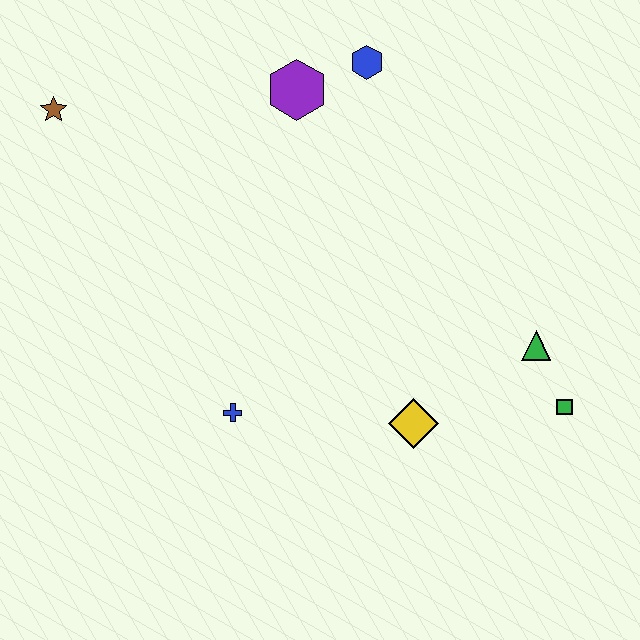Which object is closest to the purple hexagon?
The blue hexagon is closest to the purple hexagon.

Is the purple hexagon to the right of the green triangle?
No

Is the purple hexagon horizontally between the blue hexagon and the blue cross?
Yes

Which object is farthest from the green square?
The brown star is farthest from the green square.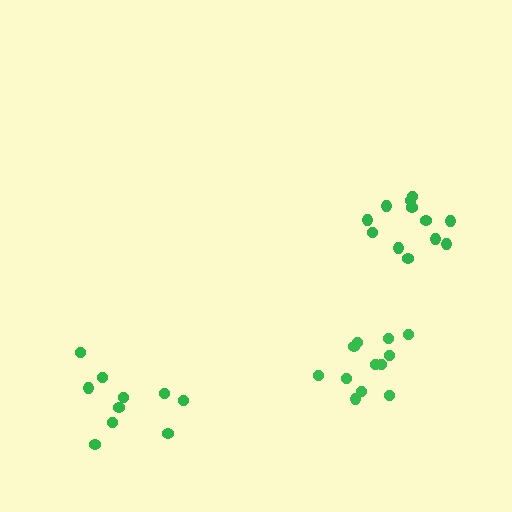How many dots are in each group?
Group 1: 10 dots, Group 2: 12 dots, Group 3: 12 dots (34 total).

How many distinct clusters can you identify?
There are 3 distinct clusters.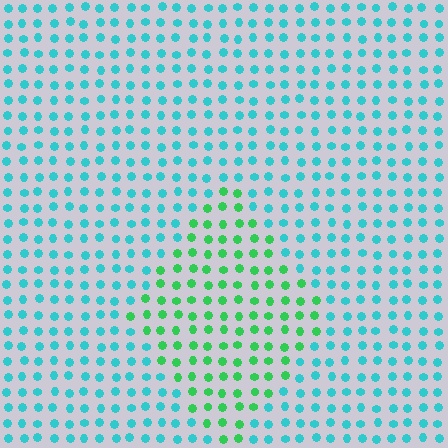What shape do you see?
I see a diamond.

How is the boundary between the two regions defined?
The boundary is defined purely by a slight shift in hue (about 47 degrees). Spacing, size, and orientation are identical on both sides.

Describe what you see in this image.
The image is filled with small cyan elements in a uniform arrangement. A diamond-shaped region is visible where the elements are tinted to a slightly different hue, forming a subtle color boundary.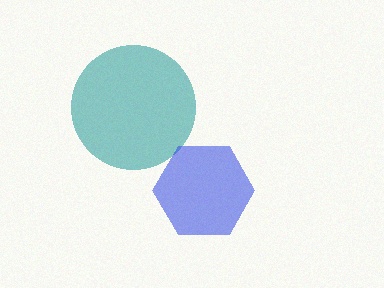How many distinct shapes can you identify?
There are 2 distinct shapes: a teal circle, a blue hexagon.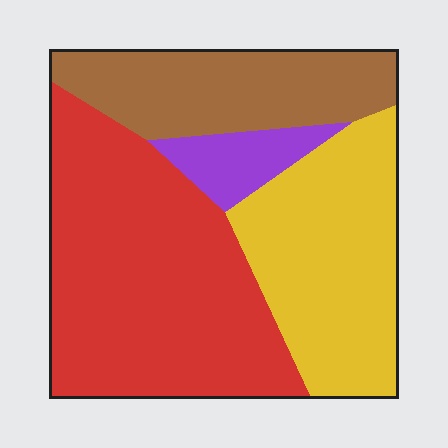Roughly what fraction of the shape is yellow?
Yellow takes up between a sixth and a third of the shape.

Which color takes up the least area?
Purple, at roughly 5%.